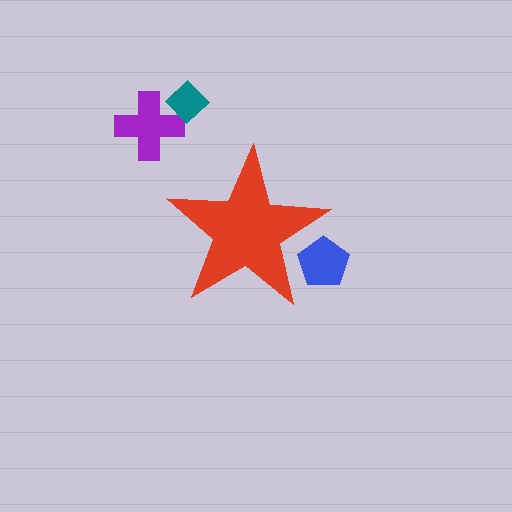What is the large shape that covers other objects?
A red star.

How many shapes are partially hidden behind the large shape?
1 shape is partially hidden.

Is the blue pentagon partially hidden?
Yes, the blue pentagon is partially hidden behind the red star.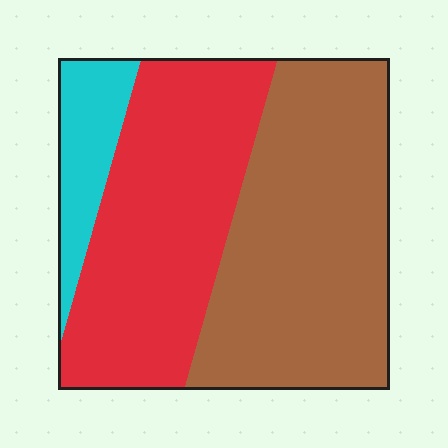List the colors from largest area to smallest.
From largest to smallest: brown, red, cyan.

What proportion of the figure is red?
Red covers 41% of the figure.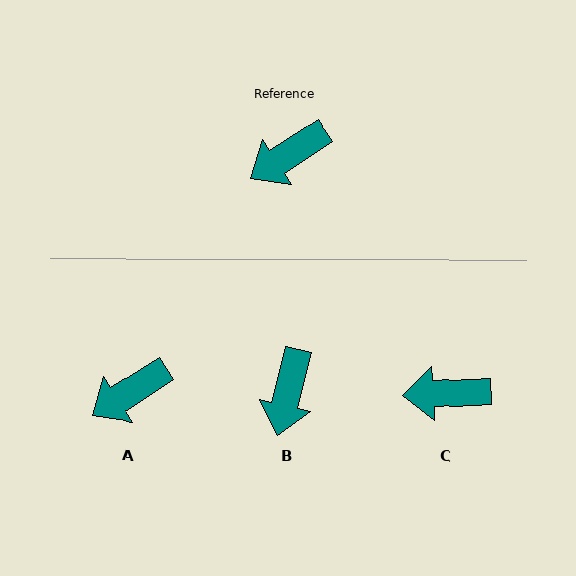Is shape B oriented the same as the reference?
No, it is off by about 44 degrees.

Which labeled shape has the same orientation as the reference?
A.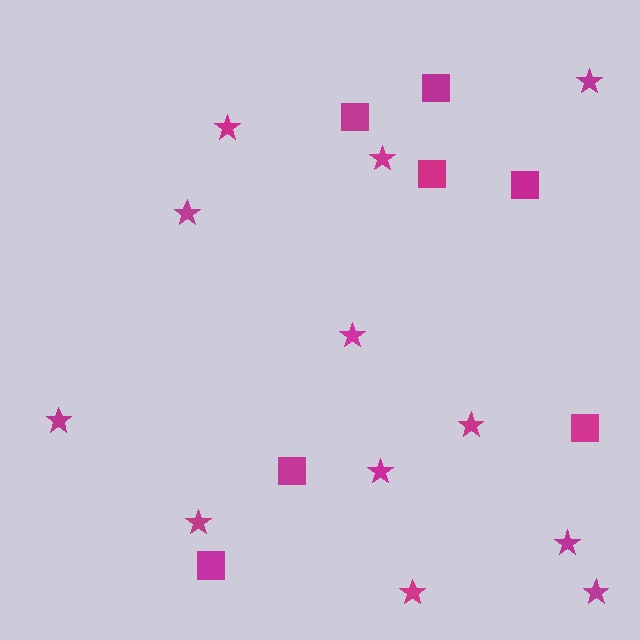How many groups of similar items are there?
There are 2 groups: one group of squares (7) and one group of stars (12).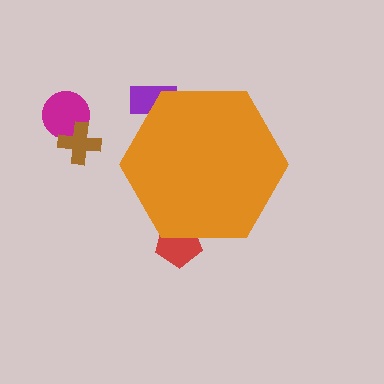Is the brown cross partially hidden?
No, the brown cross is fully visible.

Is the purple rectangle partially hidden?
Yes, the purple rectangle is partially hidden behind the orange hexagon.